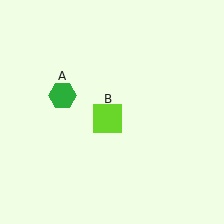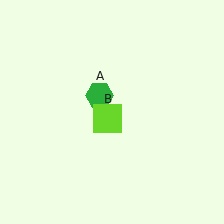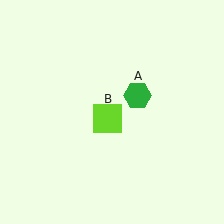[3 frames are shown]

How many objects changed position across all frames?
1 object changed position: green hexagon (object A).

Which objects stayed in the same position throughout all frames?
Lime square (object B) remained stationary.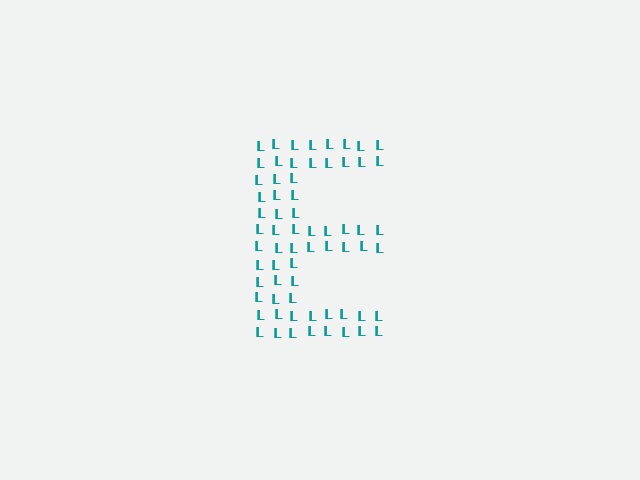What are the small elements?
The small elements are letter L's.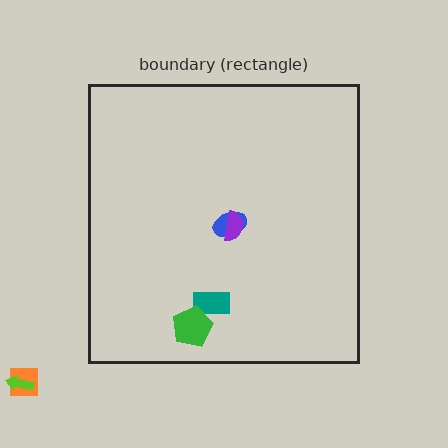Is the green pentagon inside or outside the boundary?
Inside.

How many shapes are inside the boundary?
4 inside, 2 outside.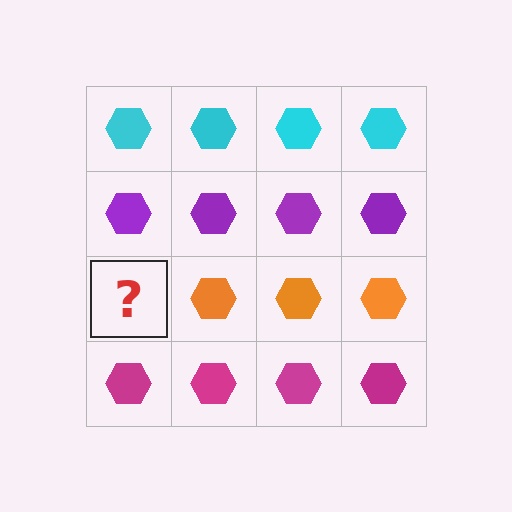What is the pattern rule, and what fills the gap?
The rule is that each row has a consistent color. The gap should be filled with an orange hexagon.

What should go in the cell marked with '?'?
The missing cell should contain an orange hexagon.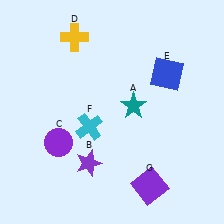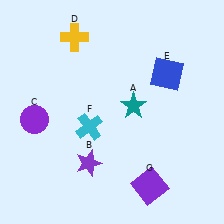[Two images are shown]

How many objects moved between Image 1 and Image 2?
1 object moved between the two images.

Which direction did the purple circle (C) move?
The purple circle (C) moved left.